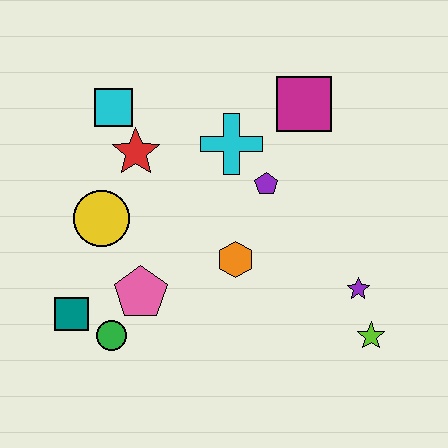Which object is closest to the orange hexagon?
The purple pentagon is closest to the orange hexagon.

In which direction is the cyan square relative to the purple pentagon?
The cyan square is to the left of the purple pentagon.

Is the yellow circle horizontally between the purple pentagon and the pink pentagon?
No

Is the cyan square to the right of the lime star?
No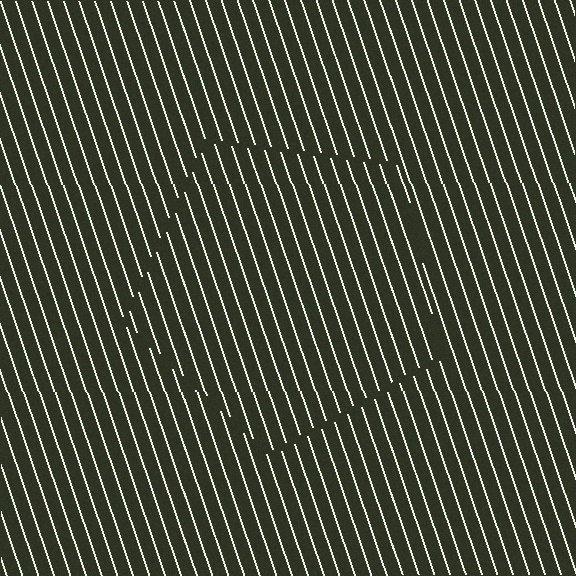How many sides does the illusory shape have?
5 sides — the line-ends trace a pentagon.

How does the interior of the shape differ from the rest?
The interior of the shape contains the same grating, shifted by half a period — the contour is defined by the phase discontinuity where line-ends from the inner and outer gratings abut.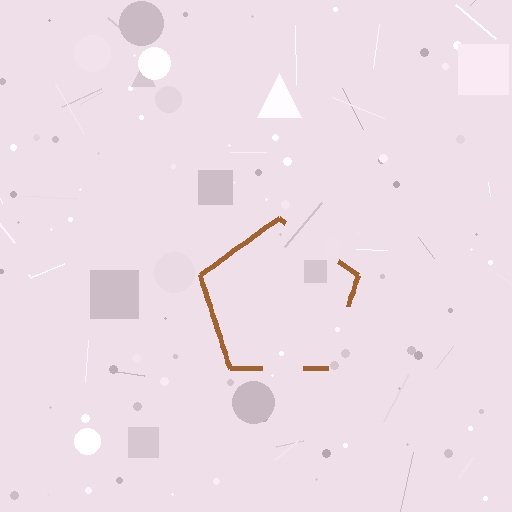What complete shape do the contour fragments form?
The contour fragments form a pentagon.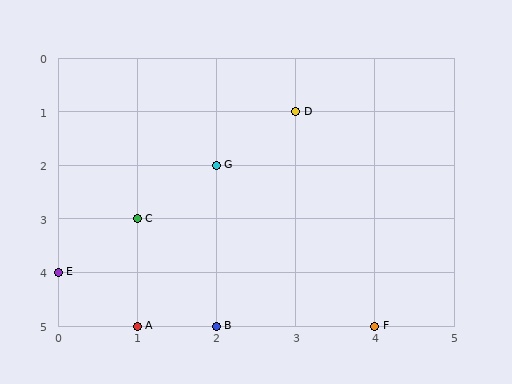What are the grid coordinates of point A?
Point A is at grid coordinates (1, 5).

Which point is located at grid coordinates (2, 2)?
Point G is at (2, 2).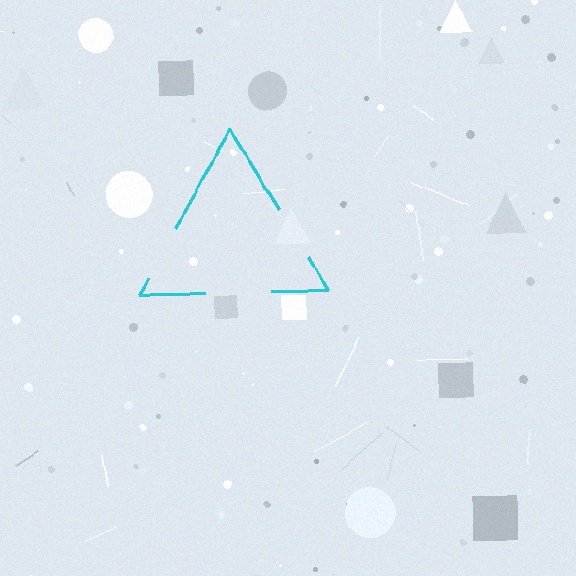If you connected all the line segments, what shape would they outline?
They would outline a triangle.